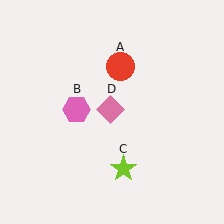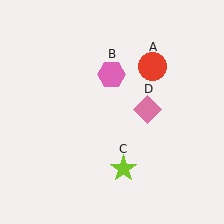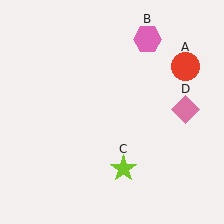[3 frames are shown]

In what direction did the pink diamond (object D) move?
The pink diamond (object D) moved right.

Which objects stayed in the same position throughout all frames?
Lime star (object C) remained stationary.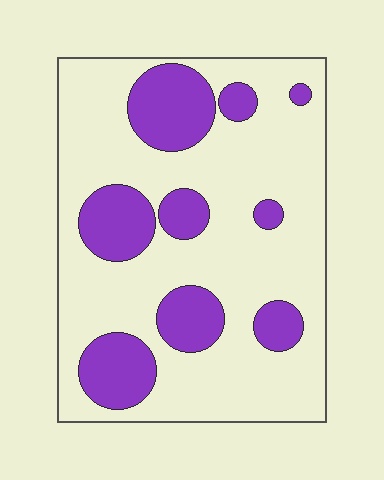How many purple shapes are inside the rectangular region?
9.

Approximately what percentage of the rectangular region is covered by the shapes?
Approximately 25%.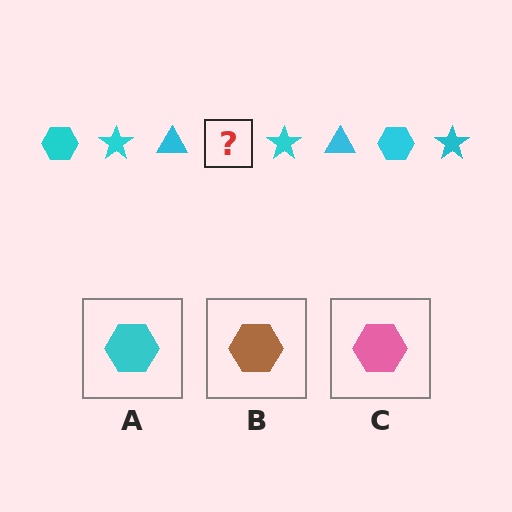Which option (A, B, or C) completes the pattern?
A.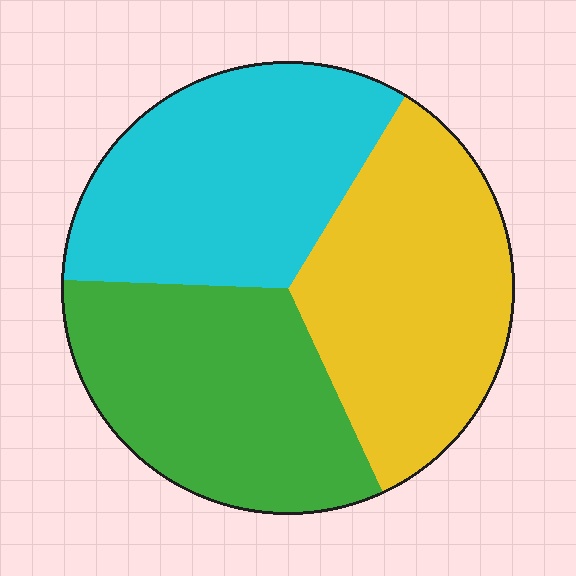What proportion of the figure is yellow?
Yellow covers about 35% of the figure.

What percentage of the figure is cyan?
Cyan covers roughly 35% of the figure.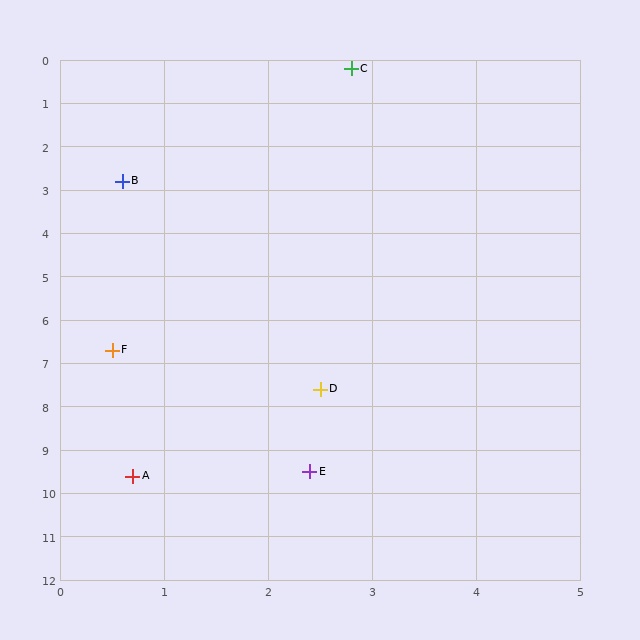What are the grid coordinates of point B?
Point B is at approximately (0.6, 2.8).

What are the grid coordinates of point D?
Point D is at approximately (2.5, 7.6).